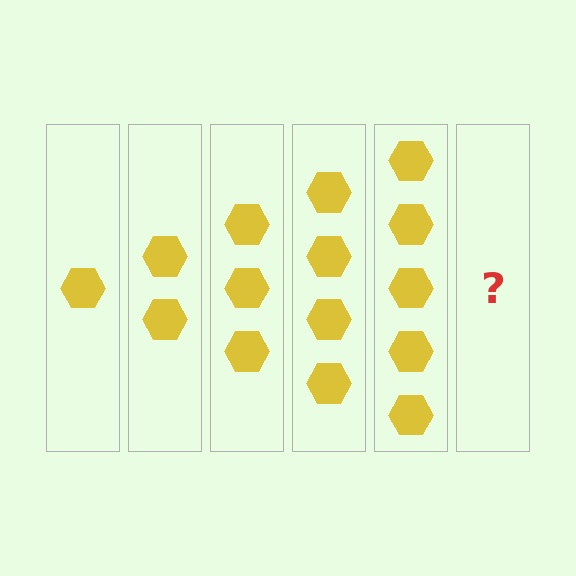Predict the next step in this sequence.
The next step is 6 hexagons.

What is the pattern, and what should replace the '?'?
The pattern is that each step adds one more hexagon. The '?' should be 6 hexagons.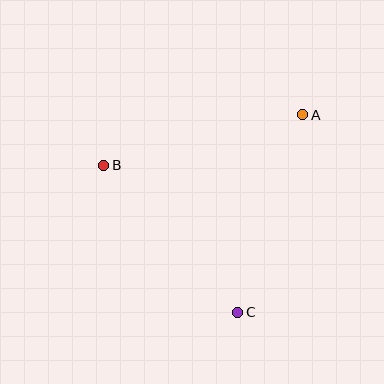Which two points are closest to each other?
Points B and C are closest to each other.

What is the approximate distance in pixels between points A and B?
The distance between A and B is approximately 205 pixels.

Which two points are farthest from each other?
Points A and C are farthest from each other.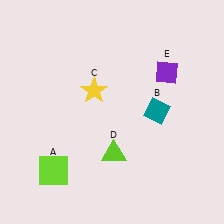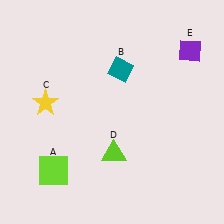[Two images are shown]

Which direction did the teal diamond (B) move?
The teal diamond (B) moved up.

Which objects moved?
The objects that moved are: the teal diamond (B), the yellow star (C), the purple diamond (E).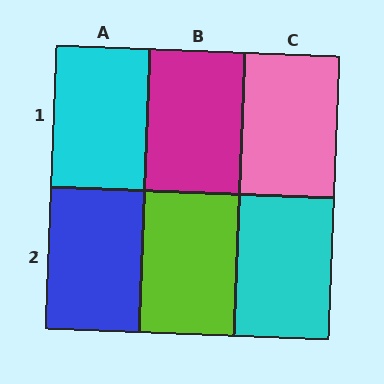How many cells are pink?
1 cell is pink.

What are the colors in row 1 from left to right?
Cyan, magenta, pink.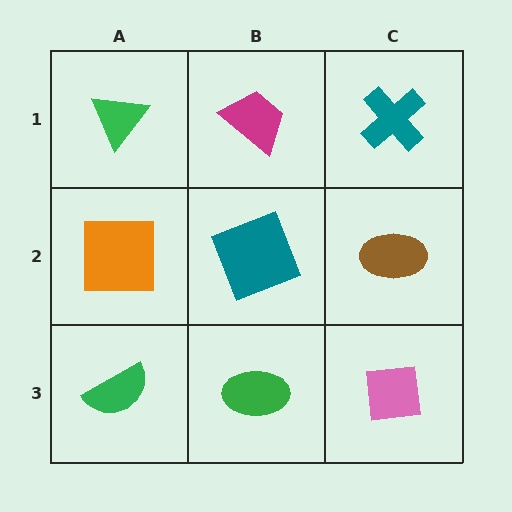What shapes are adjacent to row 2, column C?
A teal cross (row 1, column C), a pink square (row 3, column C), a teal square (row 2, column B).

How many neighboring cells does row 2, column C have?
3.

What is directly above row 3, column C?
A brown ellipse.